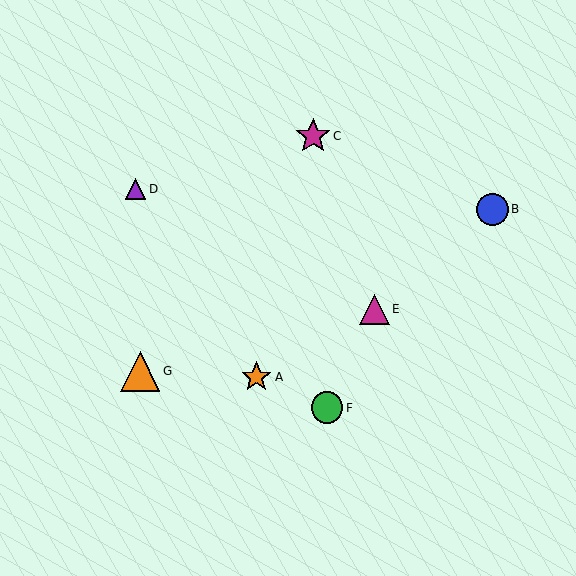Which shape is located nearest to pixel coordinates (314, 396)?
The green circle (labeled F) at (327, 408) is nearest to that location.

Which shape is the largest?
The orange triangle (labeled G) is the largest.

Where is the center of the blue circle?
The center of the blue circle is at (492, 209).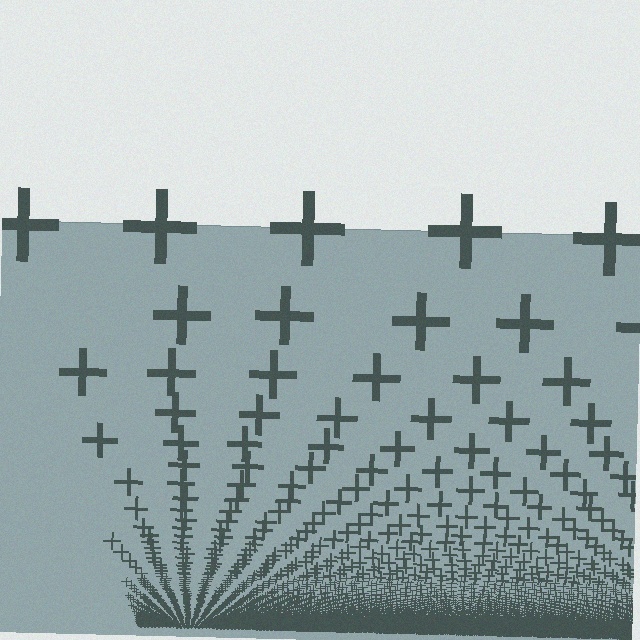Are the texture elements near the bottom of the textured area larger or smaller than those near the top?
Smaller. The gradient is inverted — elements near the bottom are smaller and denser.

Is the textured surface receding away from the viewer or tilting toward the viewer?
The surface appears to tilt toward the viewer. Texture elements get larger and sparser toward the top.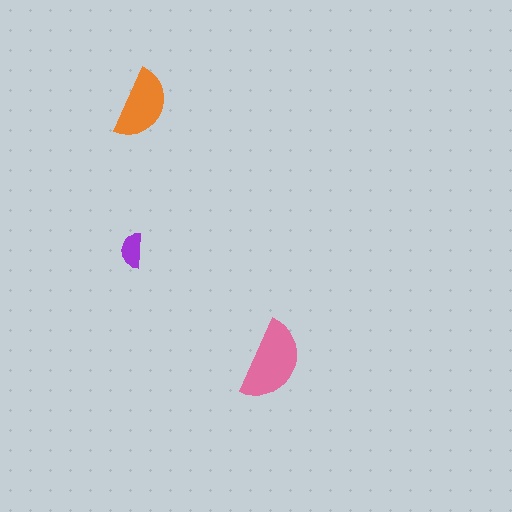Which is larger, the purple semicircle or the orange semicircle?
The orange one.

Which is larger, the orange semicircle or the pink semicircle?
The pink one.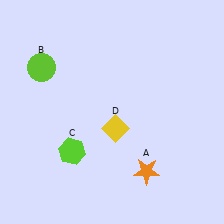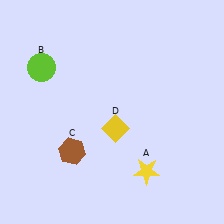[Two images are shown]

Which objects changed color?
A changed from orange to yellow. C changed from lime to brown.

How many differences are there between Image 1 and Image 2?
There are 2 differences between the two images.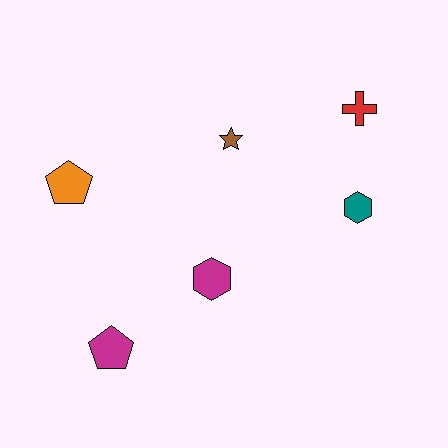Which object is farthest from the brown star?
The magenta pentagon is farthest from the brown star.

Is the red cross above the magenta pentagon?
Yes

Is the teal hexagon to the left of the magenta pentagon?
No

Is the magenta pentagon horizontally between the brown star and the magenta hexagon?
No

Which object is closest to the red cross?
The teal hexagon is closest to the red cross.